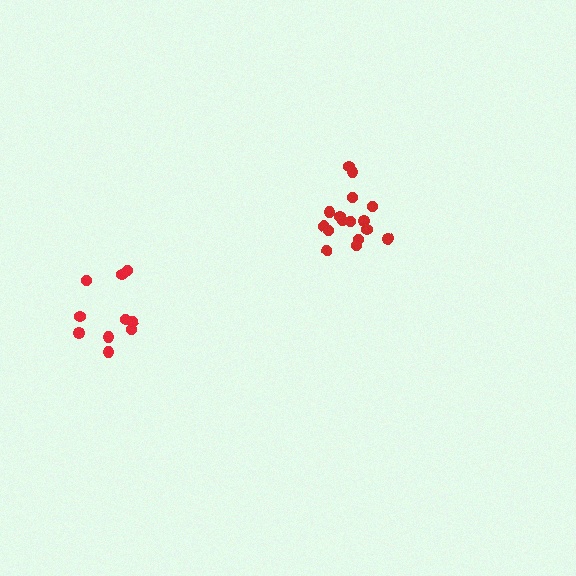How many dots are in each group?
Group 1: 10 dots, Group 2: 16 dots (26 total).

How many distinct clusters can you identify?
There are 2 distinct clusters.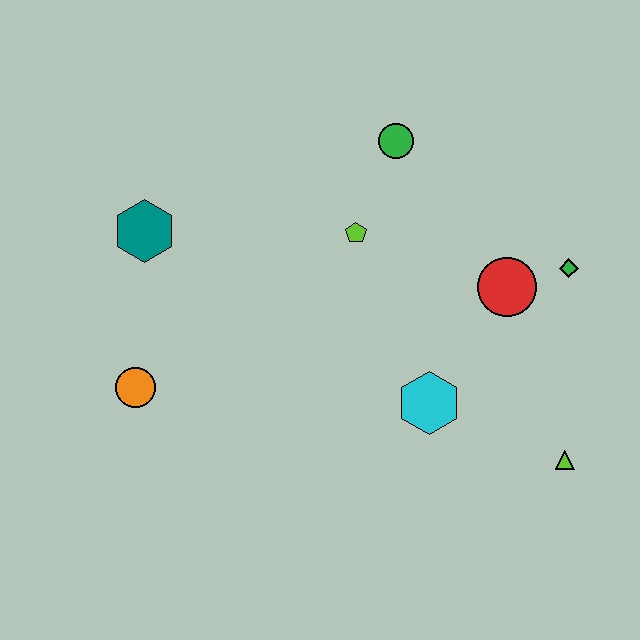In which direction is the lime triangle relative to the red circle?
The lime triangle is below the red circle.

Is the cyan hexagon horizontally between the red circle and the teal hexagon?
Yes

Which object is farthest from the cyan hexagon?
The teal hexagon is farthest from the cyan hexagon.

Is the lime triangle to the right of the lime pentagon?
Yes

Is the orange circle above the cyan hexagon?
Yes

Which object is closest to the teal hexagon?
The orange circle is closest to the teal hexagon.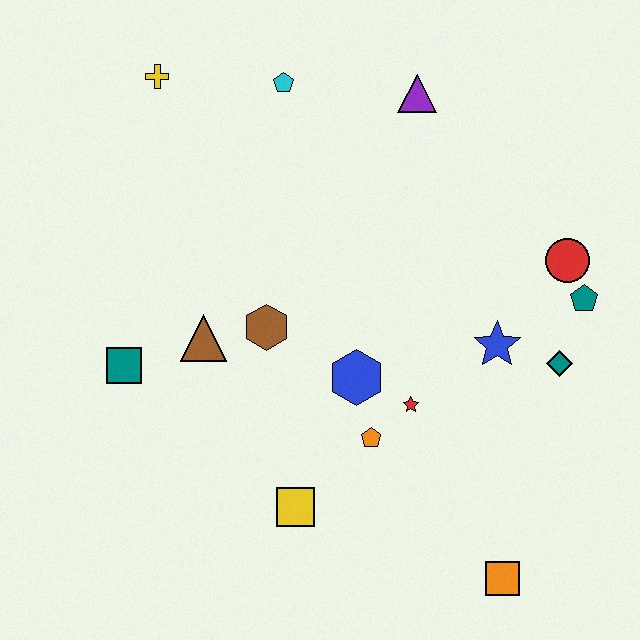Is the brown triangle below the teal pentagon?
Yes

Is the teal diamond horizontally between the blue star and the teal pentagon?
Yes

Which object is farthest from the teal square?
The teal pentagon is farthest from the teal square.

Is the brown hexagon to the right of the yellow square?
No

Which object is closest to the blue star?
The teal diamond is closest to the blue star.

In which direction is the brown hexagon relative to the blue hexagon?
The brown hexagon is to the left of the blue hexagon.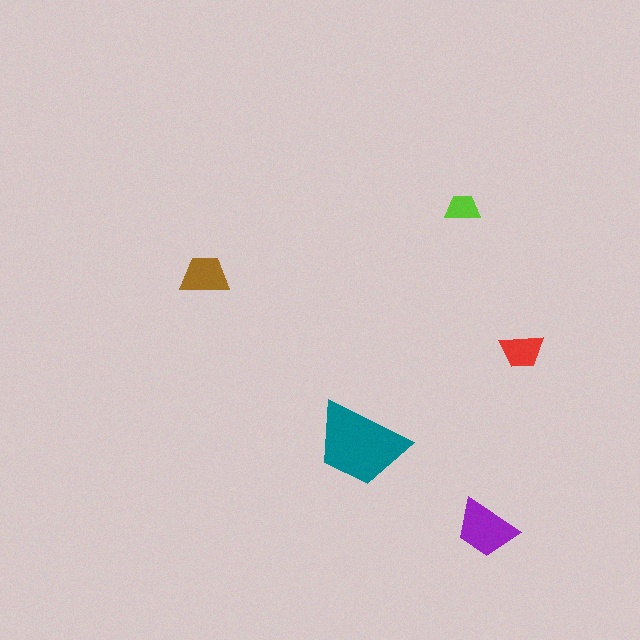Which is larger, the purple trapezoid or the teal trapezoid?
The teal one.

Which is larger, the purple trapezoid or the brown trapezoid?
The purple one.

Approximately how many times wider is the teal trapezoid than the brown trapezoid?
About 2 times wider.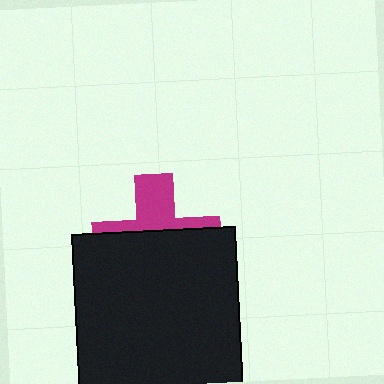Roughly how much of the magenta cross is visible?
A small part of it is visible (roughly 36%).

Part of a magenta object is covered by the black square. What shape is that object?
It is a cross.